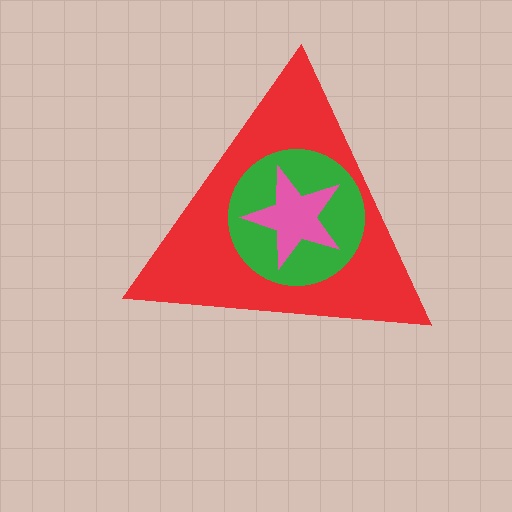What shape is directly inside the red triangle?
The green circle.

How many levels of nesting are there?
3.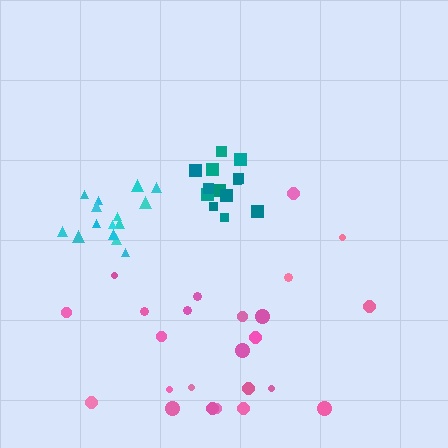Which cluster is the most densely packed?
Cyan.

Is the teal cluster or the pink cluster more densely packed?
Teal.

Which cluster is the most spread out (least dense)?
Pink.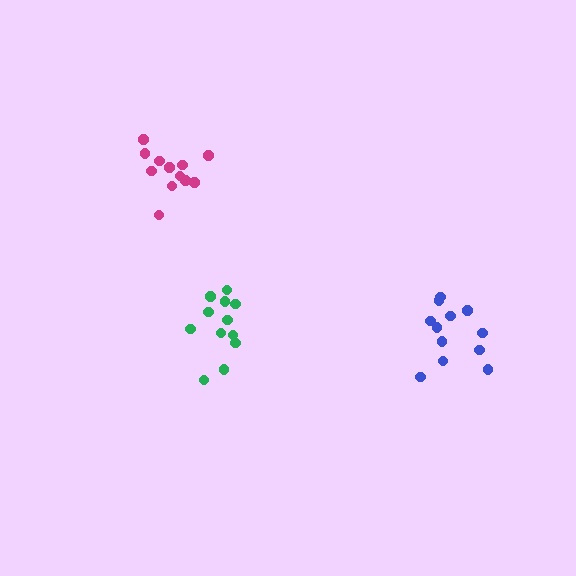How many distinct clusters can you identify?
There are 3 distinct clusters.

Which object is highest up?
The magenta cluster is topmost.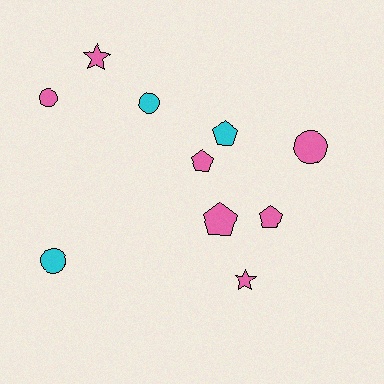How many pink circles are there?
There are 2 pink circles.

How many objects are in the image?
There are 10 objects.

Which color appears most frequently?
Pink, with 7 objects.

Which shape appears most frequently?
Pentagon, with 4 objects.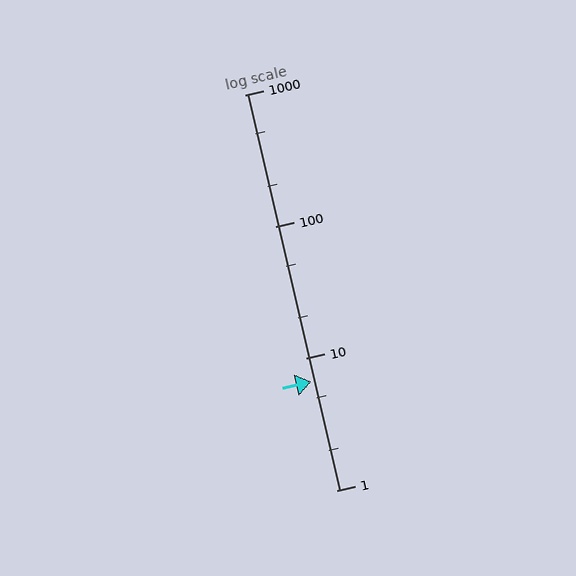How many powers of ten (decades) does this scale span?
The scale spans 3 decades, from 1 to 1000.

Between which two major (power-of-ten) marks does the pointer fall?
The pointer is between 1 and 10.